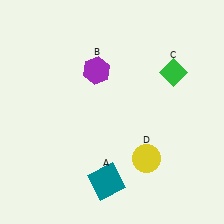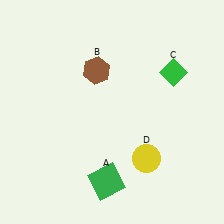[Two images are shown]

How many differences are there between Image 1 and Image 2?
There are 2 differences between the two images.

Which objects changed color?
A changed from teal to green. B changed from purple to brown.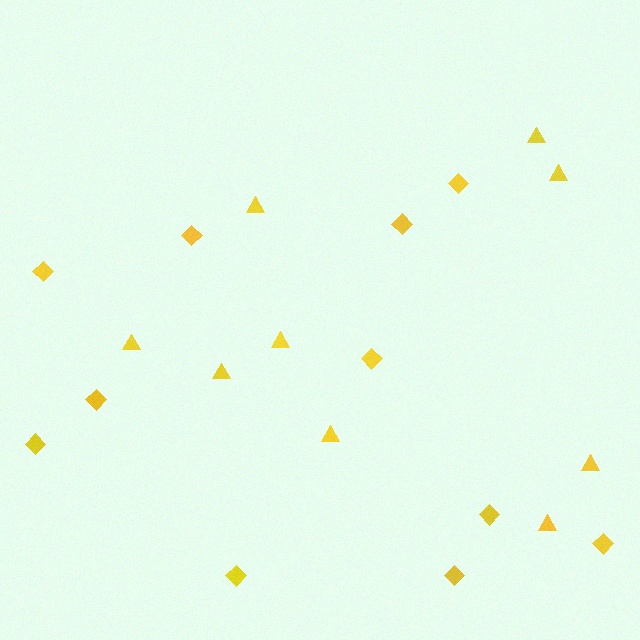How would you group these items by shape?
There are 2 groups: one group of diamonds (11) and one group of triangles (9).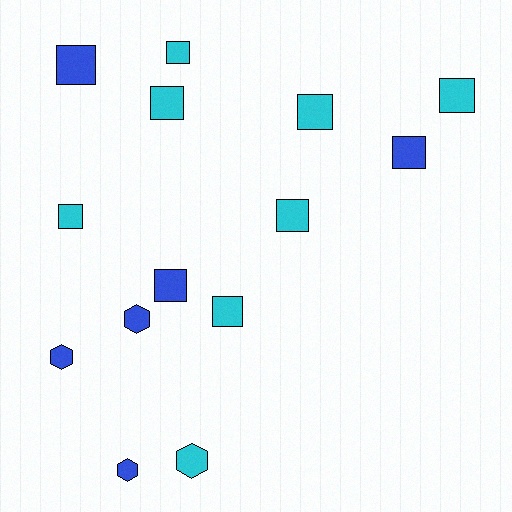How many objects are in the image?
There are 14 objects.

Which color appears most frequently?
Cyan, with 8 objects.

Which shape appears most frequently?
Square, with 10 objects.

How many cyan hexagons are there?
There is 1 cyan hexagon.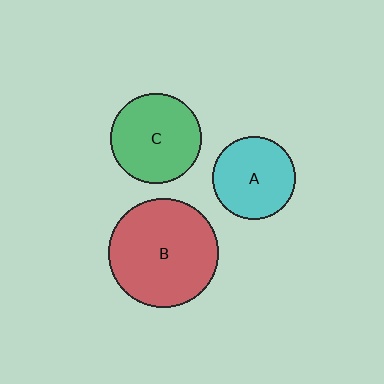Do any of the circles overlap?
No, none of the circles overlap.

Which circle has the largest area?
Circle B (red).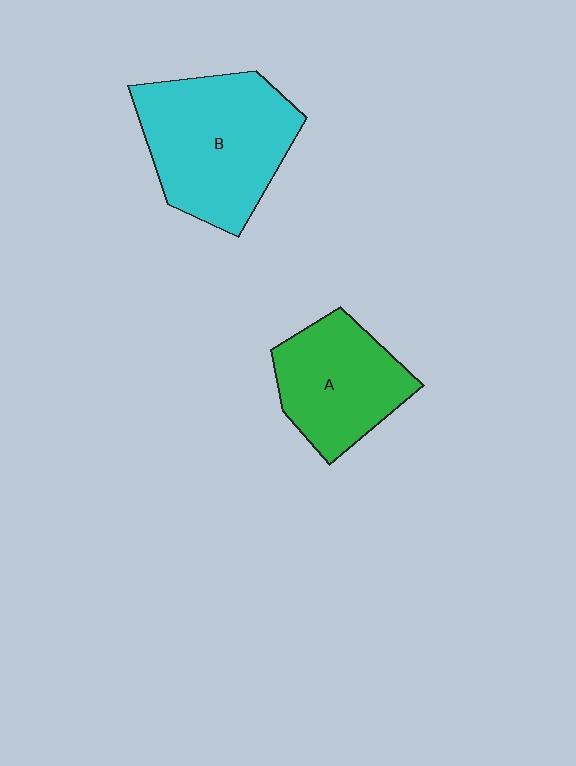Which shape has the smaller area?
Shape A (green).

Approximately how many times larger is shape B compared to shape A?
Approximately 1.4 times.